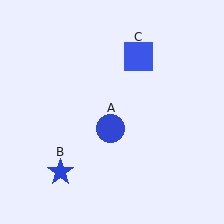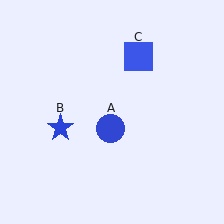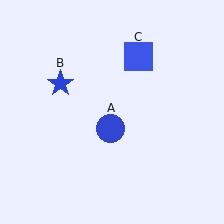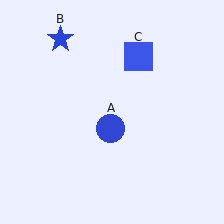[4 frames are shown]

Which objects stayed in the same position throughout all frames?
Blue circle (object A) and blue square (object C) remained stationary.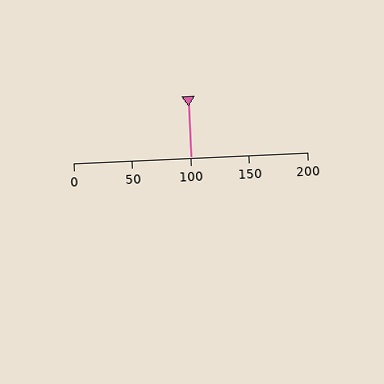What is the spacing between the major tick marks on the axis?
The major ticks are spaced 50 apart.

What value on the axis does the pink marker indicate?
The marker indicates approximately 100.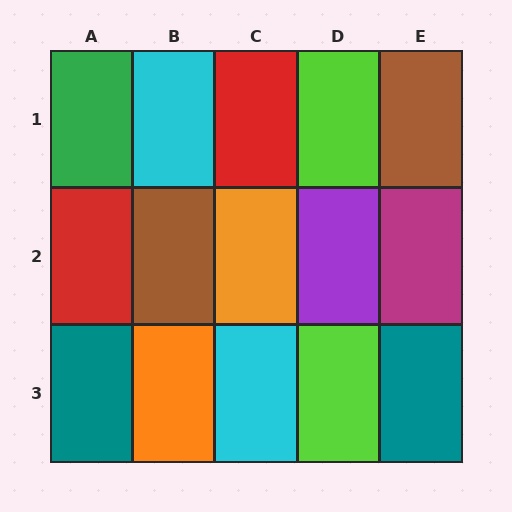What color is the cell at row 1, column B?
Cyan.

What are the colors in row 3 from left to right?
Teal, orange, cyan, lime, teal.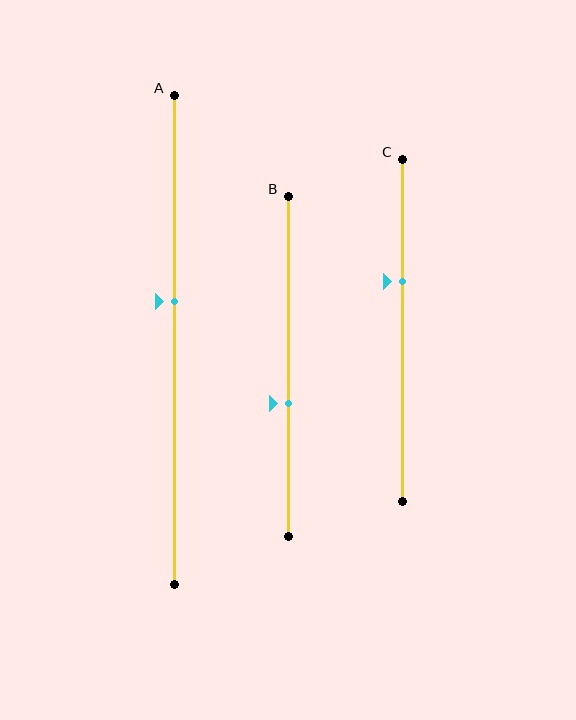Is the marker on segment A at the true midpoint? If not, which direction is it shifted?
No, the marker on segment A is shifted upward by about 8% of the segment length.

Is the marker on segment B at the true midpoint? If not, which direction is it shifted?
No, the marker on segment B is shifted downward by about 11% of the segment length.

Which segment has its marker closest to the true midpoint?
Segment A has its marker closest to the true midpoint.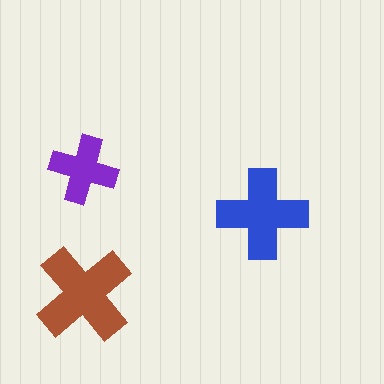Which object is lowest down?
The brown cross is bottommost.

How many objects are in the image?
There are 3 objects in the image.